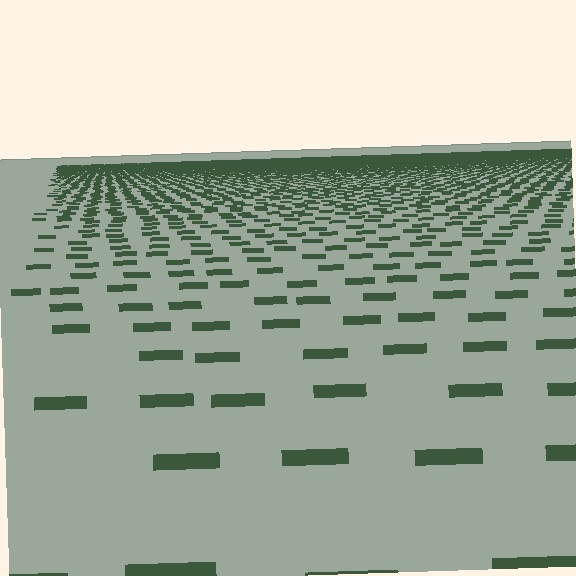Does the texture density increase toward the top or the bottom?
Density increases toward the top.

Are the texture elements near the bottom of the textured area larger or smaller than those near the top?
Larger. Near the bottom, elements are closer to the viewer and appear at a bigger on-screen size.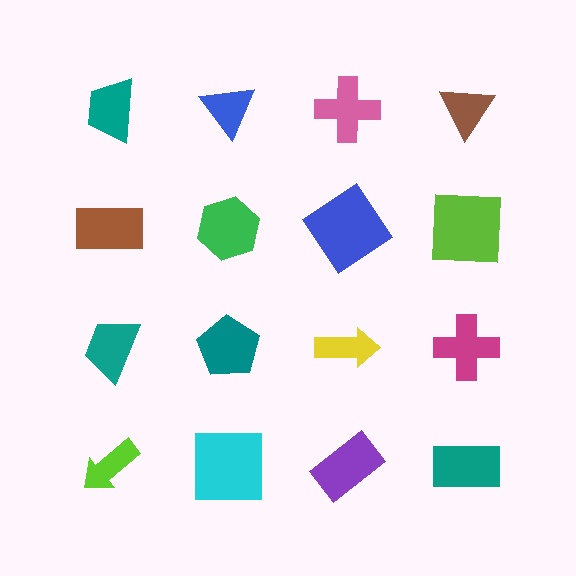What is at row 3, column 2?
A teal pentagon.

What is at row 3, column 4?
A magenta cross.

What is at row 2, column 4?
A lime square.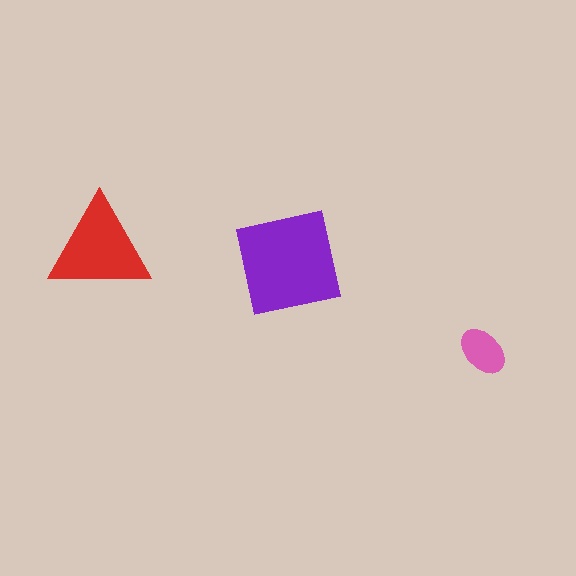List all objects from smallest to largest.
The pink ellipse, the red triangle, the purple square.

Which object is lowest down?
The pink ellipse is bottommost.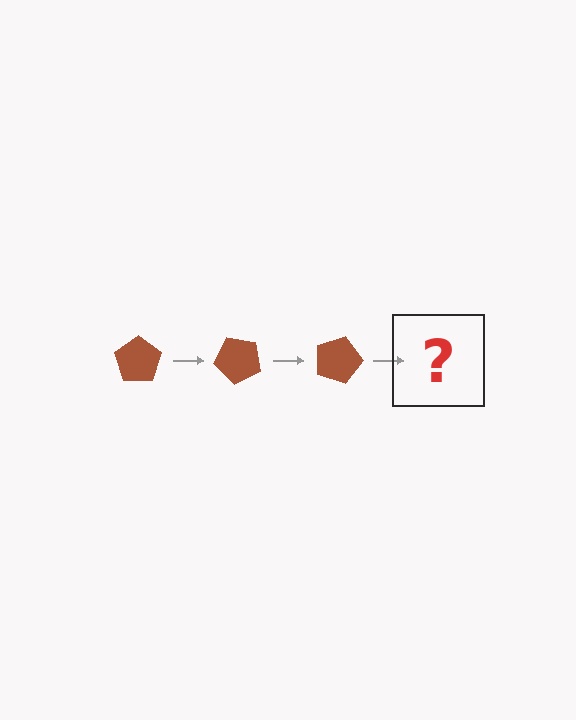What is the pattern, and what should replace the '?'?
The pattern is that the pentagon rotates 45 degrees each step. The '?' should be a brown pentagon rotated 135 degrees.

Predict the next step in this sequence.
The next step is a brown pentagon rotated 135 degrees.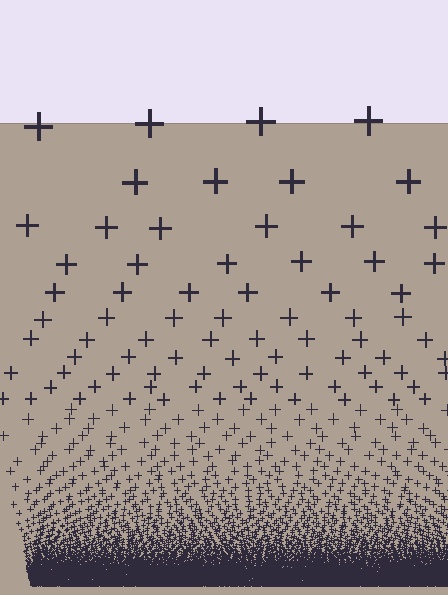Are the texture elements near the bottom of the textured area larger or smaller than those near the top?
Smaller. The gradient is inverted — elements near the bottom are smaller and denser.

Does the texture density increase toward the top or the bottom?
Density increases toward the bottom.